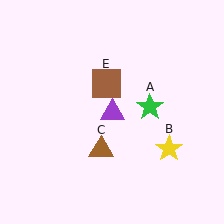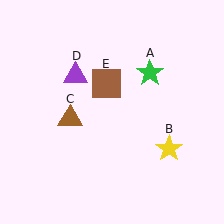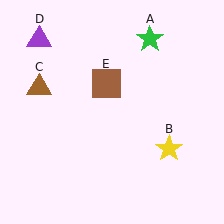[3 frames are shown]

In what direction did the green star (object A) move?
The green star (object A) moved up.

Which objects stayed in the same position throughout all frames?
Yellow star (object B) and brown square (object E) remained stationary.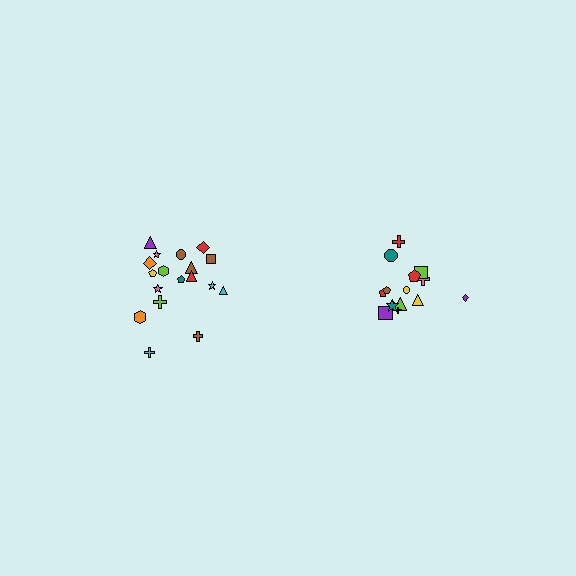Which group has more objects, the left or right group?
The left group.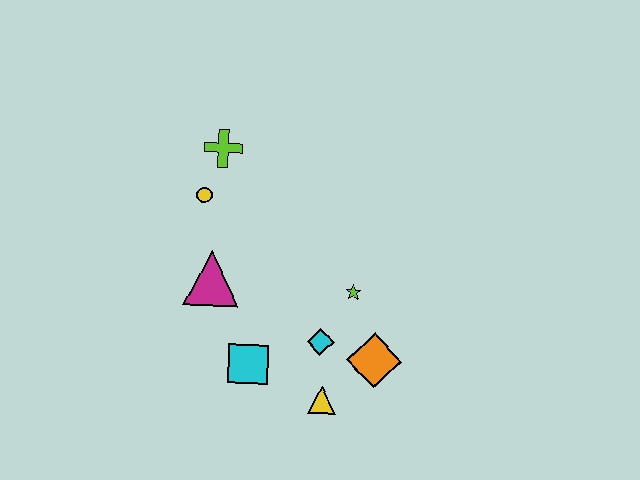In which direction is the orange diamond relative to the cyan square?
The orange diamond is to the right of the cyan square.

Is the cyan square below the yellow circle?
Yes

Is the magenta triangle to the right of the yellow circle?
Yes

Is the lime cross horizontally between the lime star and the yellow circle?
Yes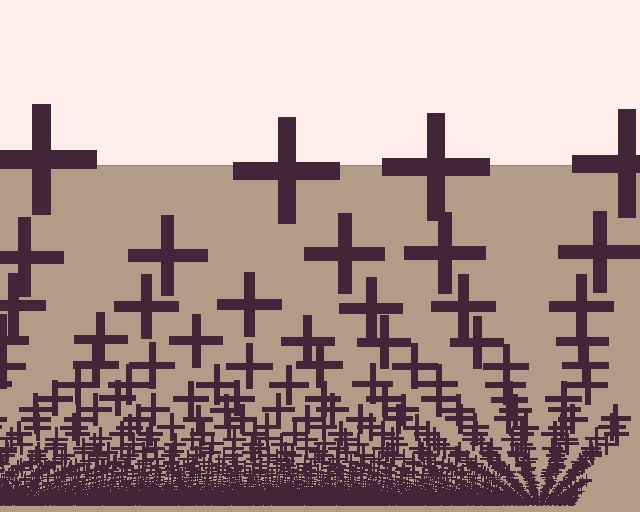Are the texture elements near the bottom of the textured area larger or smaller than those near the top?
Smaller. The gradient is inverted — elements near the bottom are smaller and denser.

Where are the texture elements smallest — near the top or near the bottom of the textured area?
Near the bottom.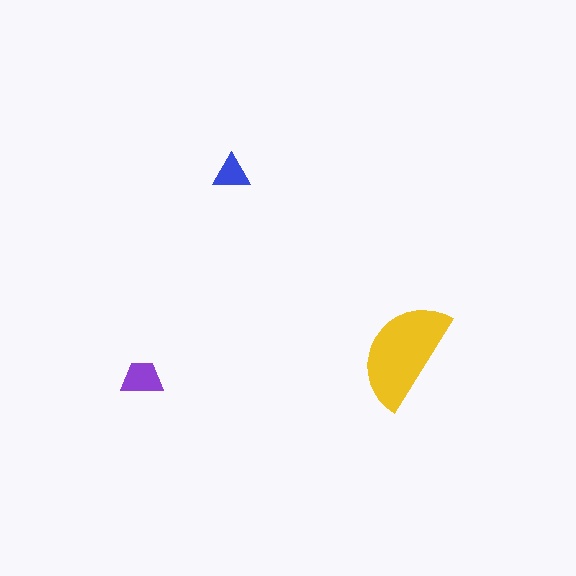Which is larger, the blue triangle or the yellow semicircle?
The yellow semicircle.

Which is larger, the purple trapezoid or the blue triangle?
The purple trapezoid.